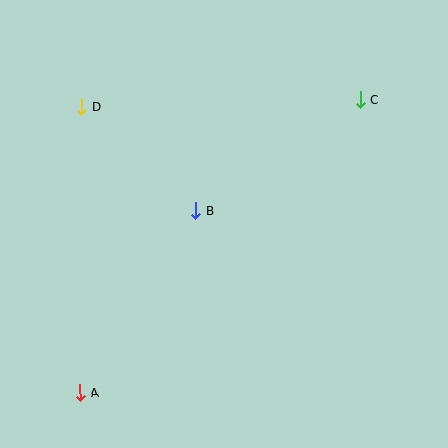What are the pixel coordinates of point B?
Point B is at (196, 211).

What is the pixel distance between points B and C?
The distance between B and C is 199 pixels.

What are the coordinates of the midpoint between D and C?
The midpoint between D and C is at (221, 103).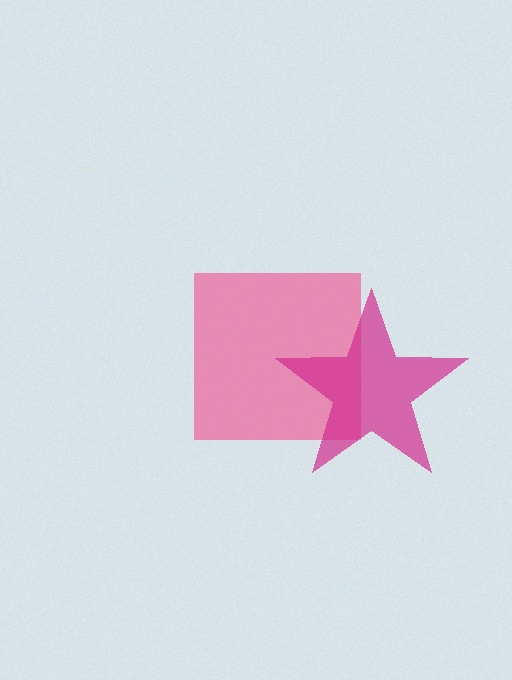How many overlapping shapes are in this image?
There are 2 overlapping shapes in the image.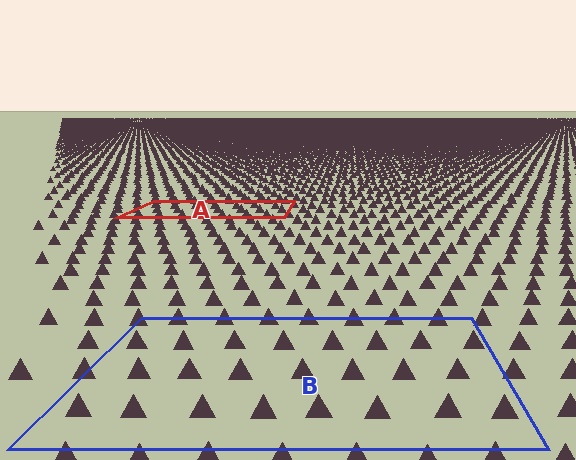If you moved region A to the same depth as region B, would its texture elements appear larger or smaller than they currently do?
They would appear larger. At a closer depth, the same texture elements are projected at a bigger on-screen size.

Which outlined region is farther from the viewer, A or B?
Region A is farther from the viewer — the texture elements inside it appear smaller and more densely packed.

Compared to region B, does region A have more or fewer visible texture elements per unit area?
Region A has more texture elements per unit area — they are packed more densely because it is farther away.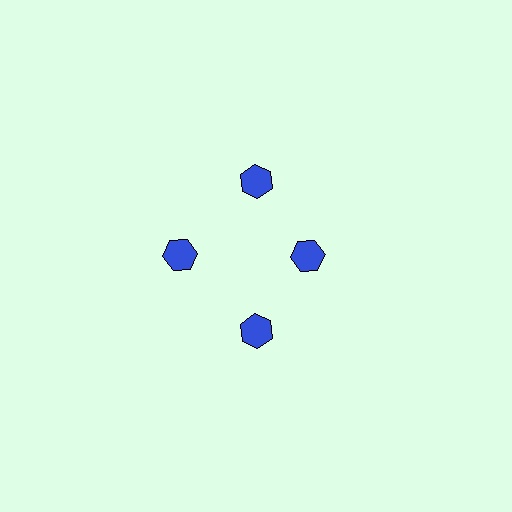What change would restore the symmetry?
The symmetry would be restored by moving it outward, back onto the ring so that all 4 hexagons sit at equal angles and equal distance from the center.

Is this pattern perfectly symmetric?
No. The 4 blue hexagons are arranged in a ring, but one element near the 3 o'clock position is pulled inward toward the center, breaking the 4-fold rotational symmetry.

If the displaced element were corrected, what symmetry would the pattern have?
It would have 4-fold rotational symmetry — the pattern would map onto itself every 90 degrees.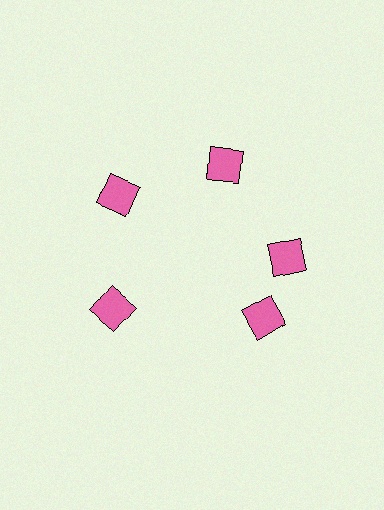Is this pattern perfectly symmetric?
No. The 5 pink diamonds are arranged in a ring, but one element near the 5 o'clock position is rotated out of alignment along the ring, breaking the 5-fold rotational symmetry.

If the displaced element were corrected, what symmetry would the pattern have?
It would have 5-fold rotational symmetry — the pattern would map onto itself every 72 degrees.